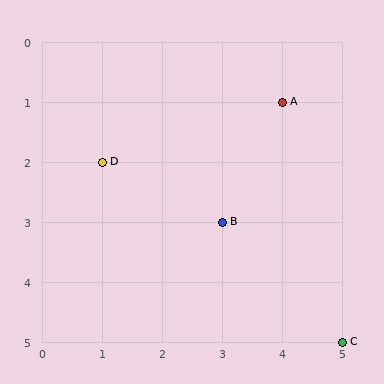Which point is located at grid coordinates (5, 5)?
Point C is at (5, 5).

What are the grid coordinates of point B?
Point B is at grid coordinates (3, 3).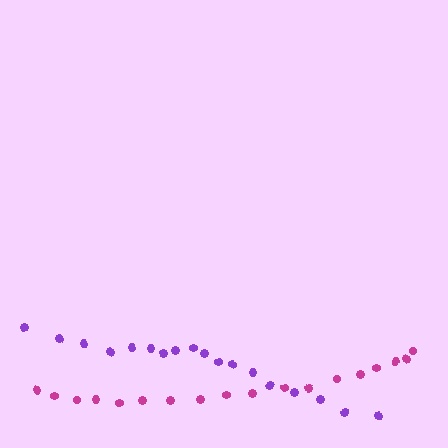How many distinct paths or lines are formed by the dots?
There are 2 distinct paths.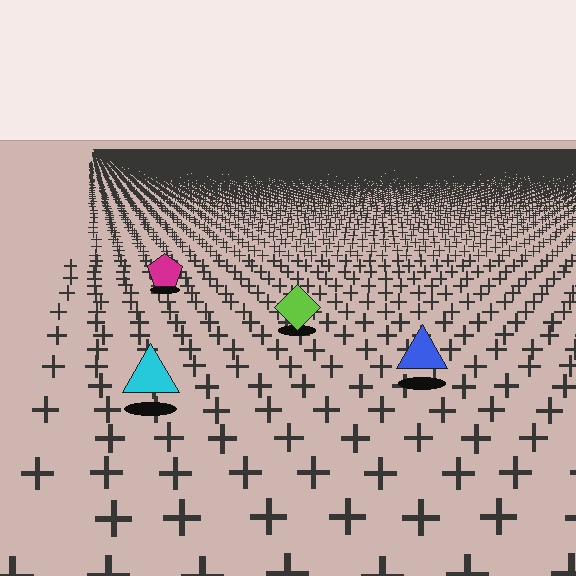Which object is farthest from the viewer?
The magenta pentagon is farthest from the viewer. It appears smaller and the ground texture around it is denser.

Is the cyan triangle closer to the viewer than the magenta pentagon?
Yes. The cyan triangle is closer — you can tell from the texture gradient: the ground texture is coarser near it.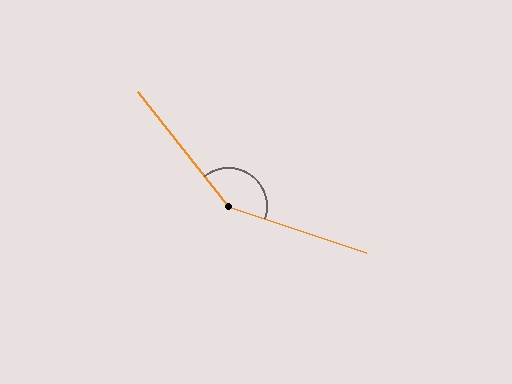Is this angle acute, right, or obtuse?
It is obtuse.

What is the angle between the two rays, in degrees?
Approximately 147 degrees.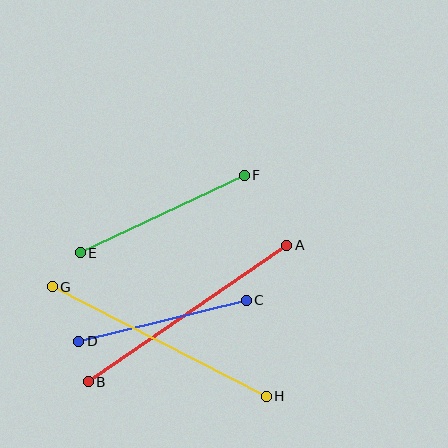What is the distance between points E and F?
The distance is approximately 181 pixels.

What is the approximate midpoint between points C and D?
The midpoint is at approximately (163, 321) pixels.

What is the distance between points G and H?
The distance is approximately 240 pixels.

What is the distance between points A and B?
The distance is approximately 241 pixels.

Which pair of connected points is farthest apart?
Points A and B are farthest apart.